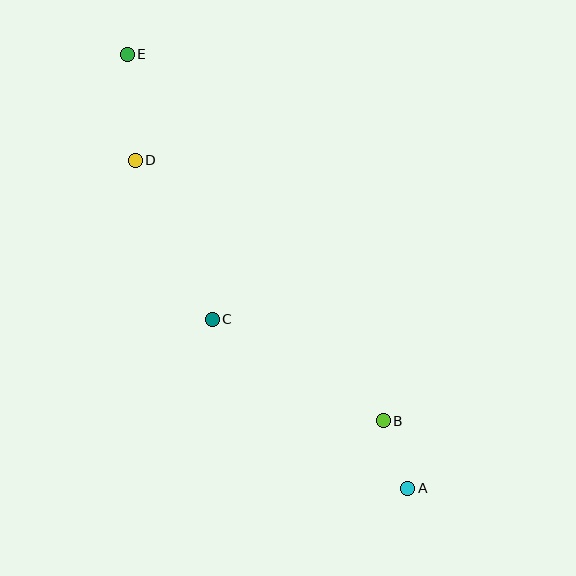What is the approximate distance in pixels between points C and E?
The distance between C and E is approximately 278 pixels.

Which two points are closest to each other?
Points A and B are closest to each other.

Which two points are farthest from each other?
Points A and E are farthest from each other.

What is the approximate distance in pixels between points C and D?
The distance between C and D is approximately 177 pixels.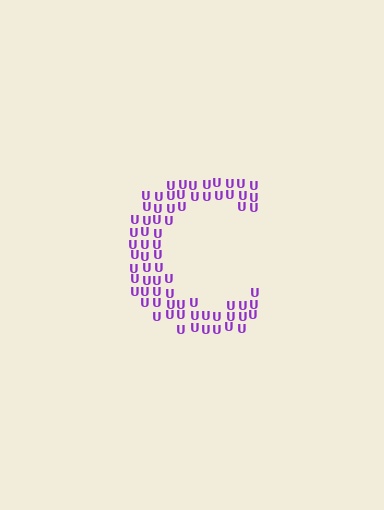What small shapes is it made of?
It is made of small letter U's.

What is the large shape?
The large shape is the letter C.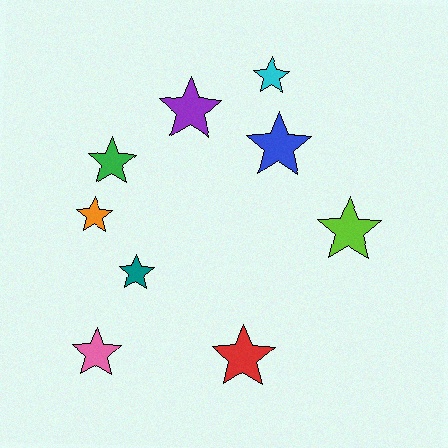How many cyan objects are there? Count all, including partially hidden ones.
There is 1 cyan object.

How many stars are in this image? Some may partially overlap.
There are 9 stars.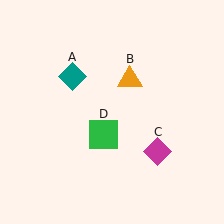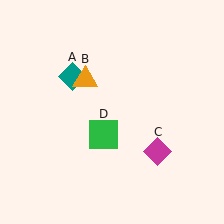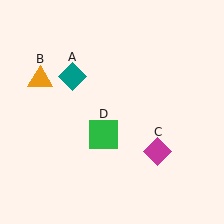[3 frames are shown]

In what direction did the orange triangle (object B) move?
The orange triangle (object B) moved left.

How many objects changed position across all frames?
1 object changed position: orange triangle (object B).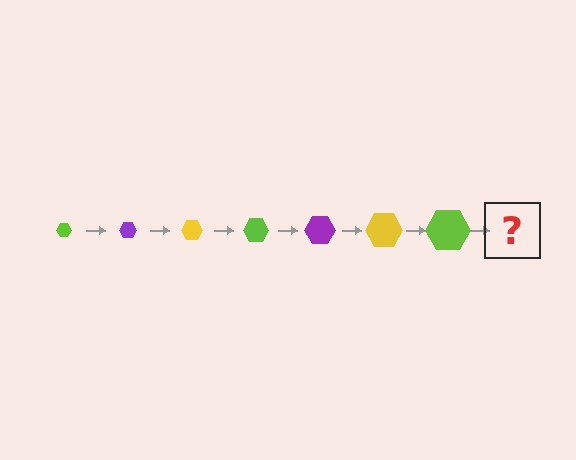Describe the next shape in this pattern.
It should be a purple hexagon, larger than the previous one.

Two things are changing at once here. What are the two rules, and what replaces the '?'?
The two rules are that the hexagon grows larger each step and the color cycles through lime, purple, and yellow. The '?' should be a purple hexagon, larger than the previous one.